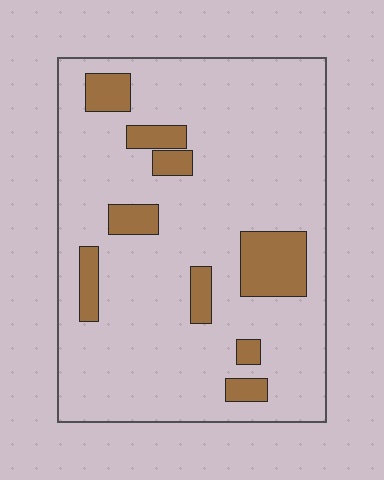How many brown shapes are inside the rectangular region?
9.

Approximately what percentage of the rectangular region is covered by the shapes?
Approximately 15%.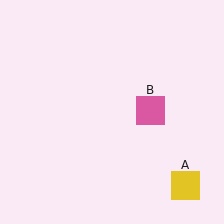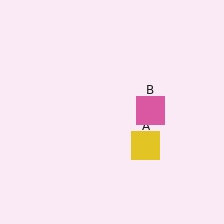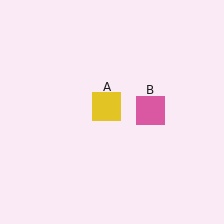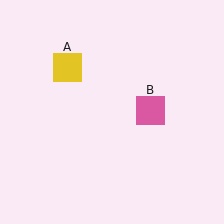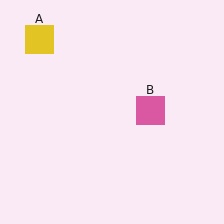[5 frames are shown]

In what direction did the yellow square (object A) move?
The yellow square (object A) moved up and to the left.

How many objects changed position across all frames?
1 object changed position: yellow square (object A).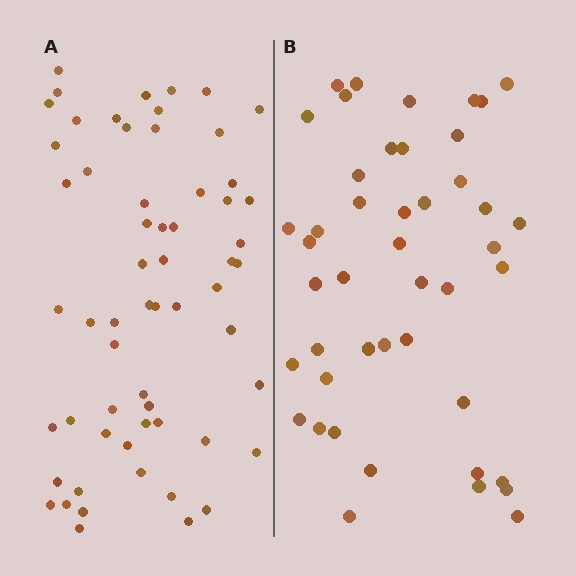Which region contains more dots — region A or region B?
Region A (the left region) has more dots.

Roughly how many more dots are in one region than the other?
Region A has approximately 15 more dots than region B.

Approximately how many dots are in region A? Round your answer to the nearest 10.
About 60 dots.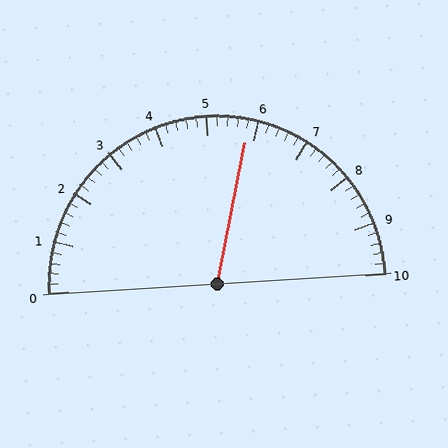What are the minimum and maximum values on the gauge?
The gauge ranges from 0 to 10.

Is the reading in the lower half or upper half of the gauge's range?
The reading is in the upper half of the range (0 to 10).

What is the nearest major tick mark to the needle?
The nearest major tick mark is 6.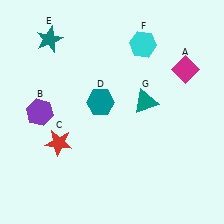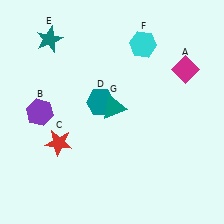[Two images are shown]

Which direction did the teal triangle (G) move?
The teal triangle (G) moved left.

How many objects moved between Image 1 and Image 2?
1 object moved between the two images.